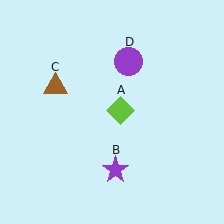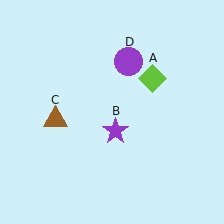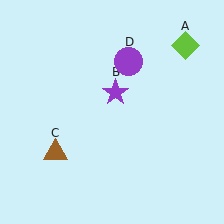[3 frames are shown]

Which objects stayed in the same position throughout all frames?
Purple circle (object D) remained stationary.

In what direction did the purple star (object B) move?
The purple star (object B) moved up.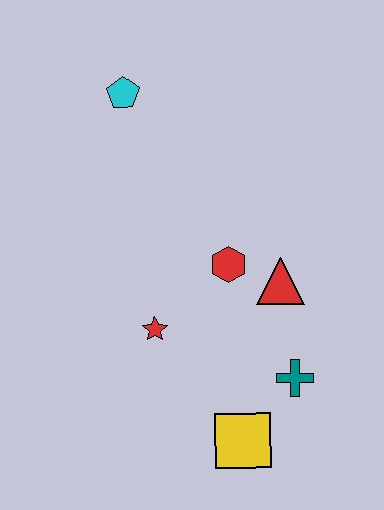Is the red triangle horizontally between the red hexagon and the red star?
No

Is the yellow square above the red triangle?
No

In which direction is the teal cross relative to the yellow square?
The teal cross is above the yellow square.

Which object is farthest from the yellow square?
The cyan pentagon is farthest from the yellow square.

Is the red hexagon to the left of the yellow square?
Yes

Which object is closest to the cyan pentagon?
The red hexagon is closest to the cyan pentagon.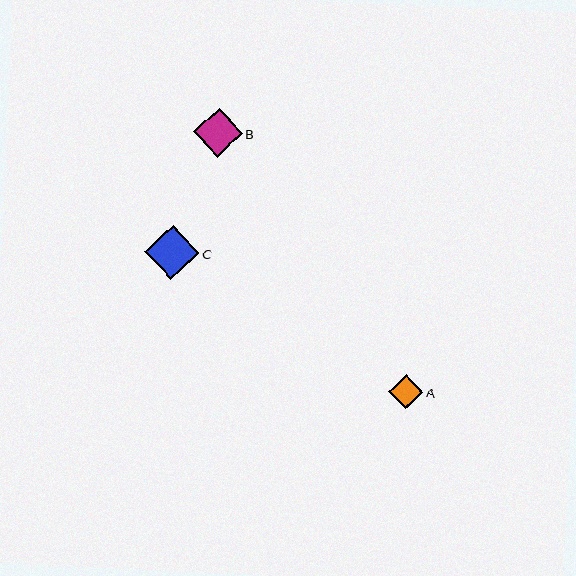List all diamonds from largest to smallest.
From largest to smallest: C, B, A.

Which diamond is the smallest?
Diamond A is the smallest with a size of approximately 34 pixels.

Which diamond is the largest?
Diamond C is the largest with a size of approximately 54 pixels.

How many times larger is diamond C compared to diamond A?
Diamond C is approximately 1.6 times the size of diamond A.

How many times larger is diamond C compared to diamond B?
Diamond C is approximately 1.1 times the size of diamond B.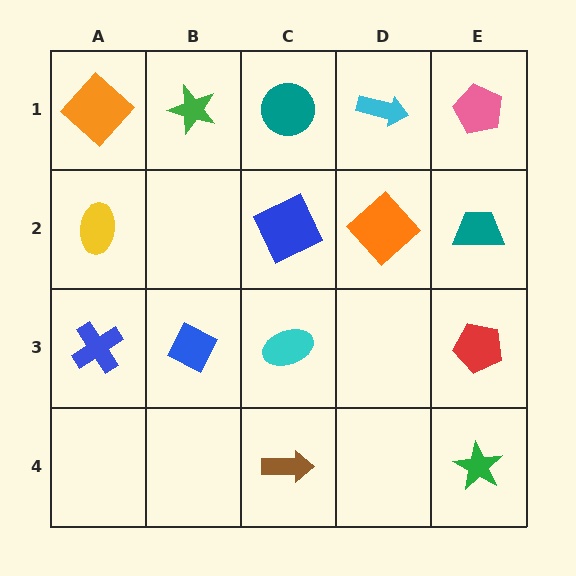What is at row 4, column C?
A brown arrow.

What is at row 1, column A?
An orange diamond.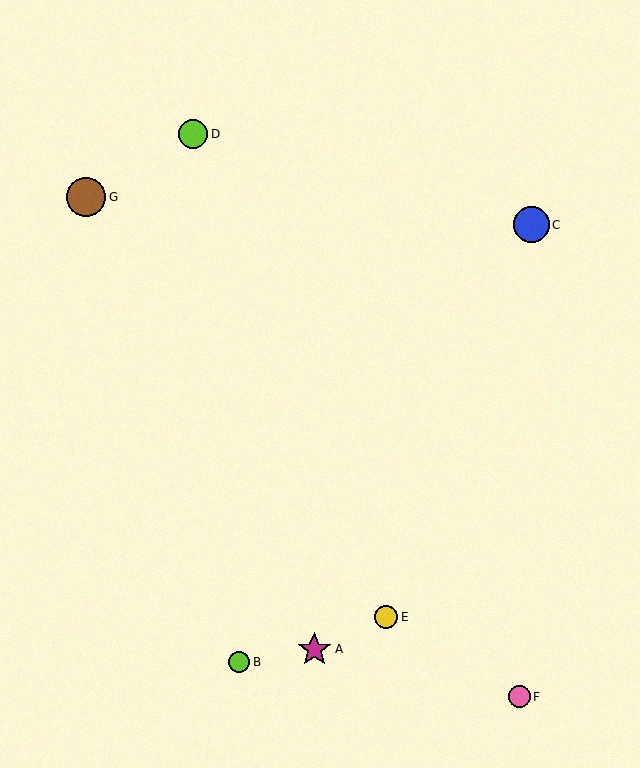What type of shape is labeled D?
Shape D is a lime circle.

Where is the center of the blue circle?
The center of the blue circle is at (532, 224).